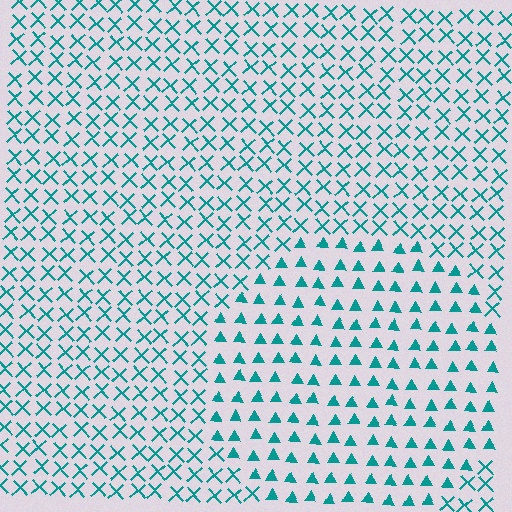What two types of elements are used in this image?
The image uses triangles inside the circle region and X marks outside it.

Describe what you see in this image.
The image is filled with small teal elements arranged in a uniform grid. A circle-shaped region contains triangles, while the surrounding area contains X marks. The boundary is defined purely by the change in element shape.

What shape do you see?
I see a circle.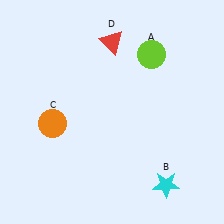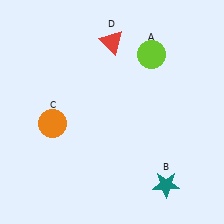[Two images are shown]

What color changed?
The star (B) changed from cyan in Image 1 to teal in Image 2.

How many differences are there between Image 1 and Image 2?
There is 1 difference between the two images.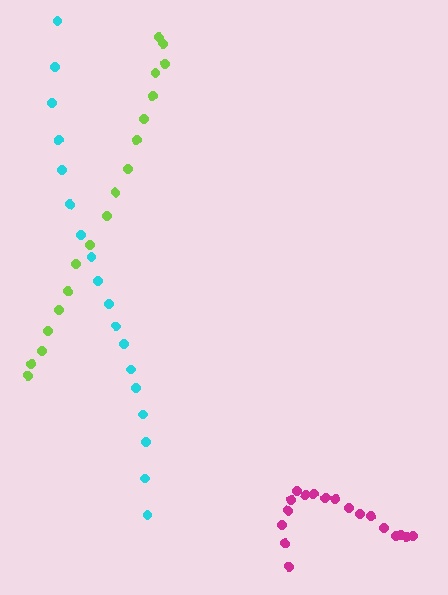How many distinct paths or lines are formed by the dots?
There are 3 distinct paths.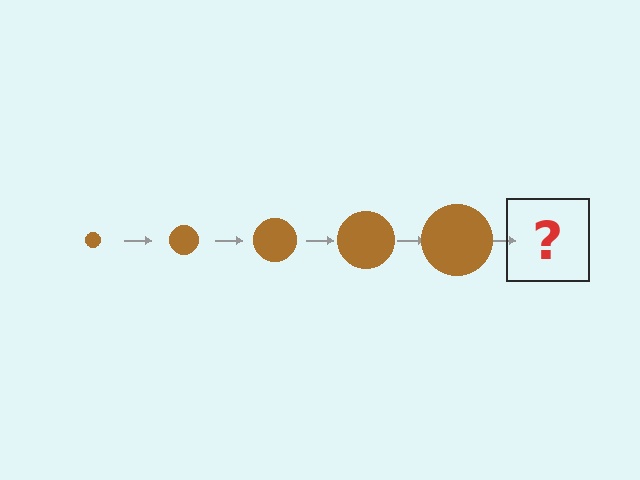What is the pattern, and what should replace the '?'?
The pattern is that the circle gets progressively larger each step. The '?' should be a brown circle, larger than the previous one.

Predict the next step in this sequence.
The next step is a brown circle, larger than the previous one.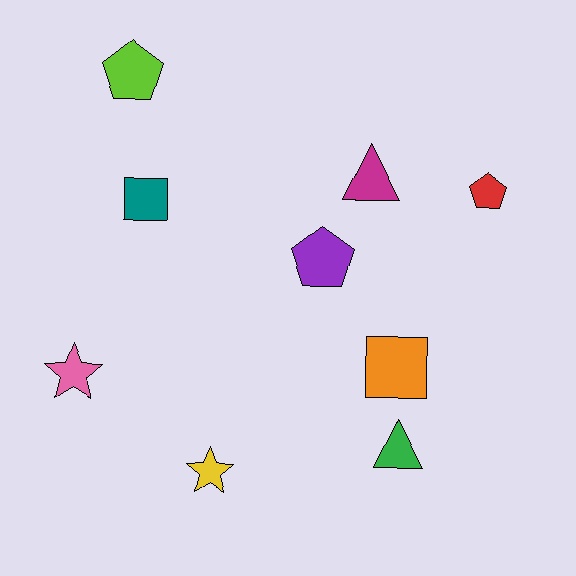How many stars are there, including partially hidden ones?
There are 2 stars.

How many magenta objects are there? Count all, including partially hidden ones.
There is 1 magenta object.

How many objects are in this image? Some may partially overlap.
There are 9 objects.